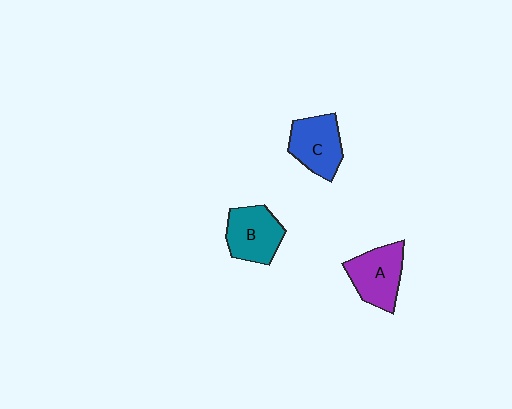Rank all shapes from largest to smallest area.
From largest to smallest: A (purple), B (teal), C (blue).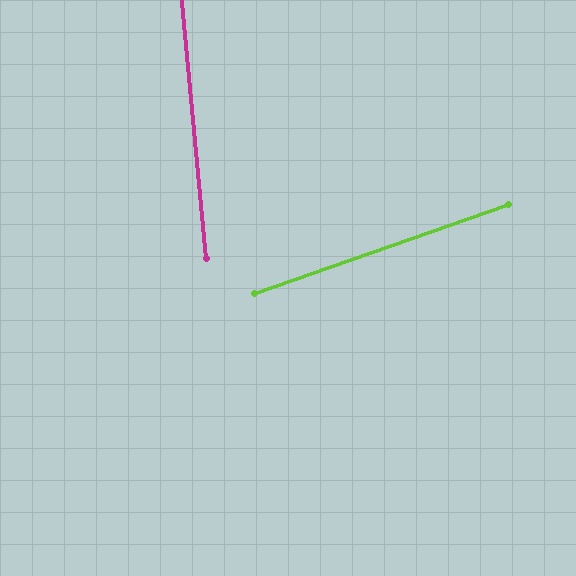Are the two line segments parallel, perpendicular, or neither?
Neither parallel nor perpendicular — they differ by about 76°.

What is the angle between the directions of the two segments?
Approximately 76 degrees.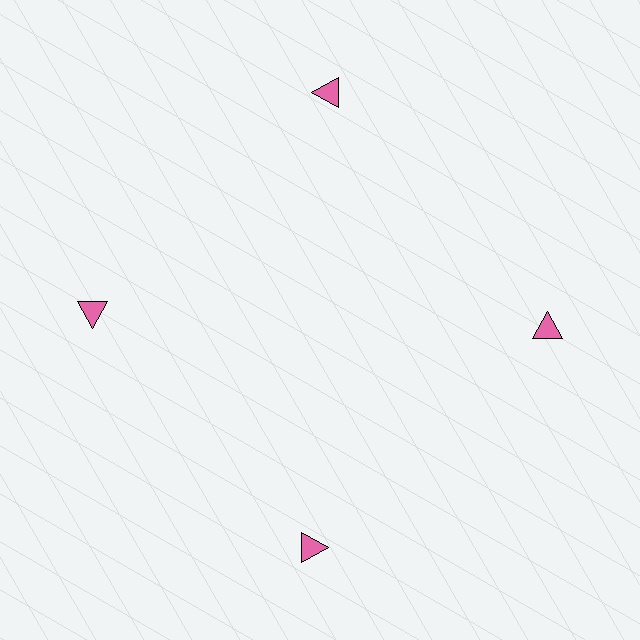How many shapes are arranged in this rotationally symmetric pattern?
There are 4 shapes, arranged in 4 groups of 1.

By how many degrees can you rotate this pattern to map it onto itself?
The pattern maps onto itself every 90 degrees of rotation.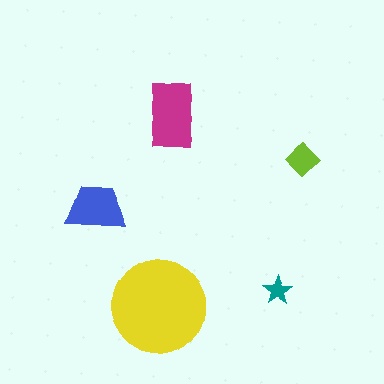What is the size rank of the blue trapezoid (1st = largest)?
3rd.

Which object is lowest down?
The yellow circle is bottommost.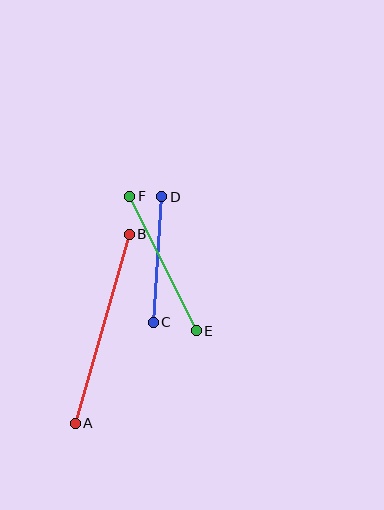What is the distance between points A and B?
The distance is approximately 196 pixels.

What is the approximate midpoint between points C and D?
The midpoint is at approximately (157, 259) pixels.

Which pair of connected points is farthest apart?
Points A and B are farthest apart.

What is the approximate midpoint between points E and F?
The midpoint is at approximately (163, 264) pixels.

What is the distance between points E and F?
The distance is approximately 150 pixels.